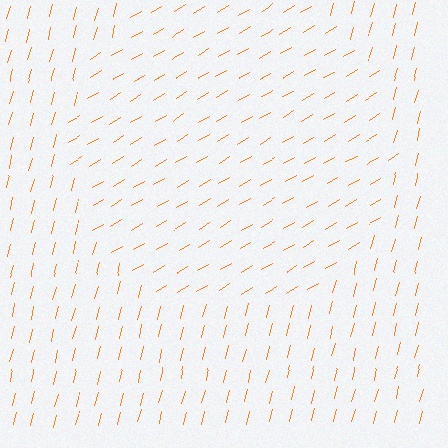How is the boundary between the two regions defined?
The boundary is defined purely by a change in line orientation (approximately 45 degrees difference). All lines are the same color and thickness.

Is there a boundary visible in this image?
Yes, there is a texture boundary formed by a change in line orientation.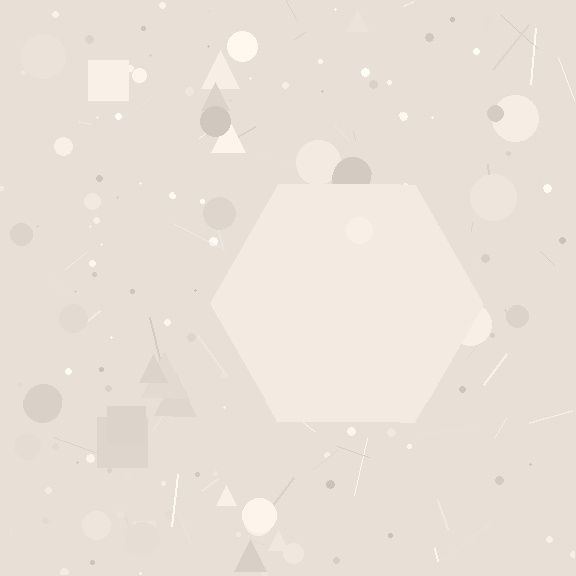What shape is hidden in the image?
A hexagon is hidden in the image.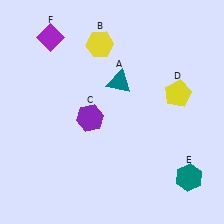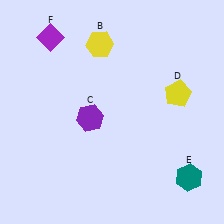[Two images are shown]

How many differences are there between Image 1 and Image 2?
There is 1 difference between the two images.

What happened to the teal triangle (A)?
The teal triangle (A) was removed in Image 2. It was in the top-right area of Image 1.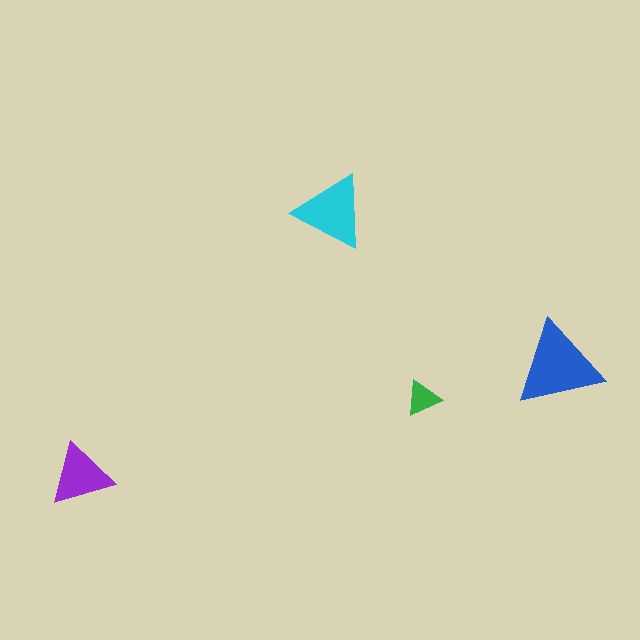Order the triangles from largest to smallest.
the blue one, the cyan one, the purple one, the green one.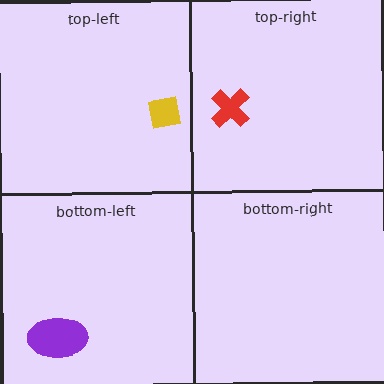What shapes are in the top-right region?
The red cross.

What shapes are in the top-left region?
The yellow square.